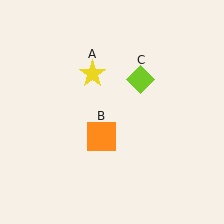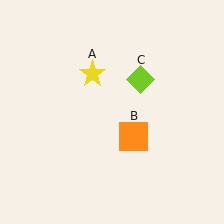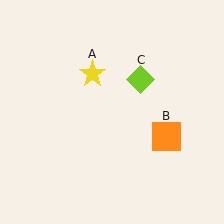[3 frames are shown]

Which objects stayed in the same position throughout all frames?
Yellow star (object A) and lime diamond (object C) remained stationary.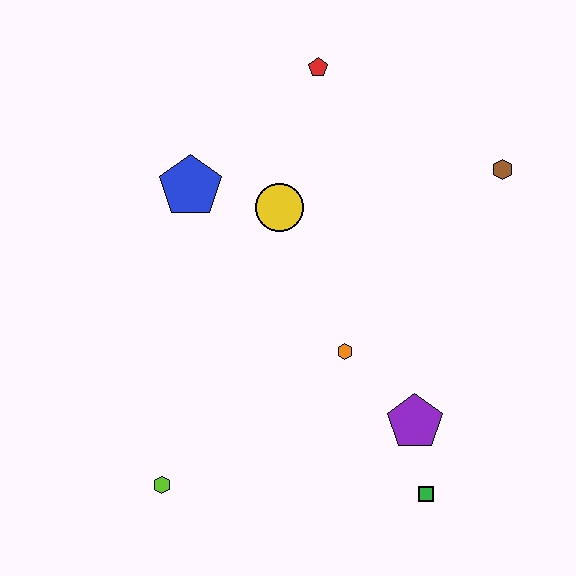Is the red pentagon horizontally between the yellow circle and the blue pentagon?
No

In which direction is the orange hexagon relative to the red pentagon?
The orange hexagon is below the red pentagon.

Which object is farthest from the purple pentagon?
The red pentagon is farthest from the purple pentagon.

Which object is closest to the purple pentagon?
The green square is closest to the purple pentagon.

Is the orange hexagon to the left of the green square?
Yes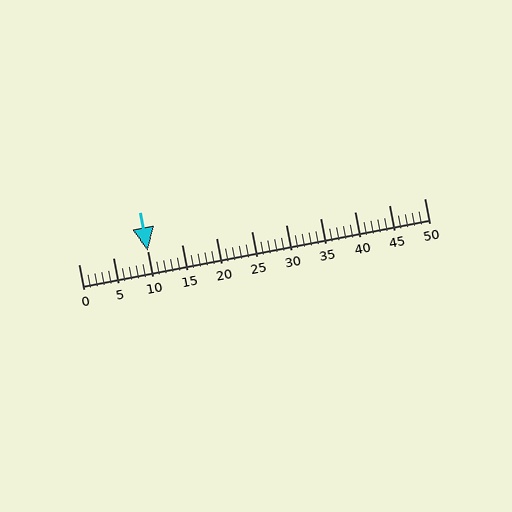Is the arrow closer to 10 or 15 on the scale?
The arrow is closer to 10.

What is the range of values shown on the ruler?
The ruler shows values from 0 to 50.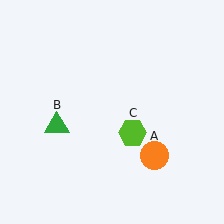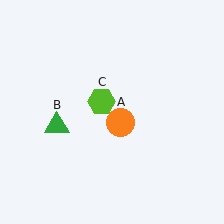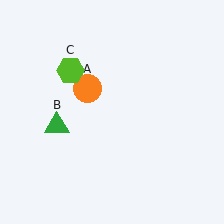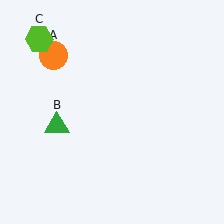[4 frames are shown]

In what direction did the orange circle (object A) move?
The orange circle (object A) moved up and to the left.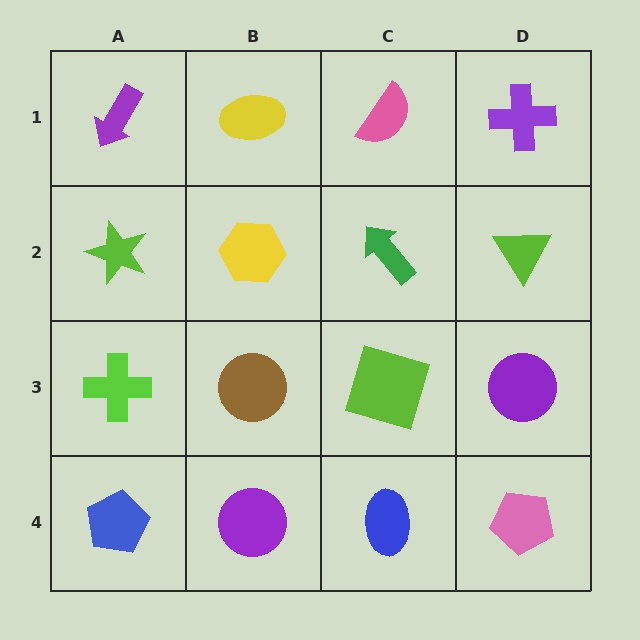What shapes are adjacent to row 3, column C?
A green arrow (row 2, column C), a blue ellipse (row 4, column C), a brown circle (row 3, column B), a purple circle (row 3, column D).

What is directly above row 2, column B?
A yellow ellipse.